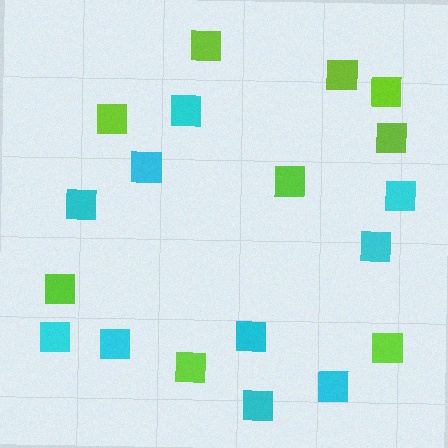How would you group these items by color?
There are 2 groups: one group of lime squares (9) and one group of cyan squares (10).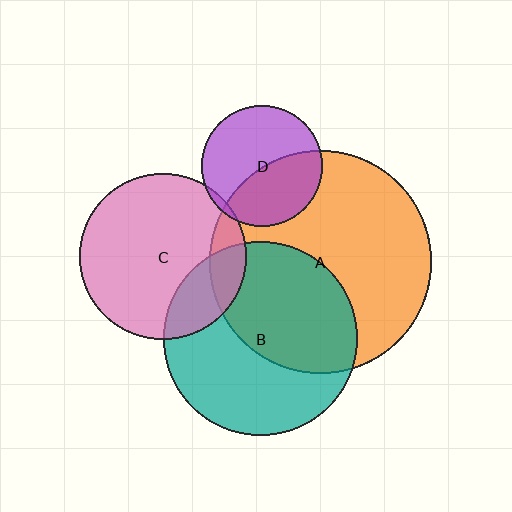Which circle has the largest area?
Circle A (orange).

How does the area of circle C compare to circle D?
Approximately 1.9 times.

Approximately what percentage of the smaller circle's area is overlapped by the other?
Approximately 20%.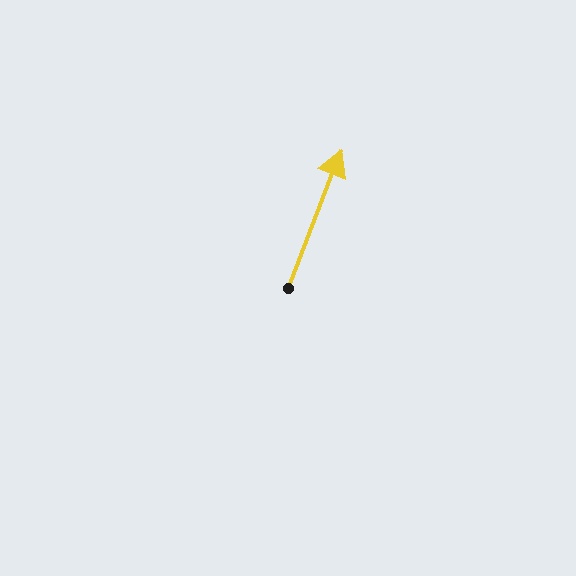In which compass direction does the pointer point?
North.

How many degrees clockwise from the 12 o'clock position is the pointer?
Approximately 21 degrees.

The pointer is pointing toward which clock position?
Roughly 1 o'clock.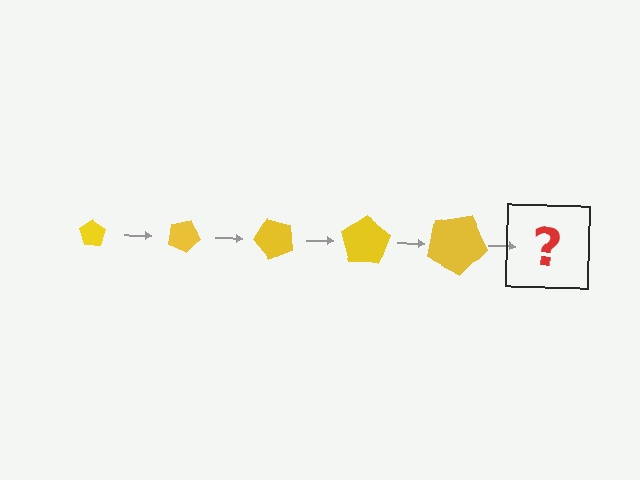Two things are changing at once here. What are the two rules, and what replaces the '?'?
The two rules are that the pentagon grows larger each step and it rotates 25 degrees each step. The '?' should be a pentagon, larger than the previous one and rotated 125 degrees from the start.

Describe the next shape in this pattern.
It should be a pentagon, larger than the previous one and rotated 125 degrees from the start.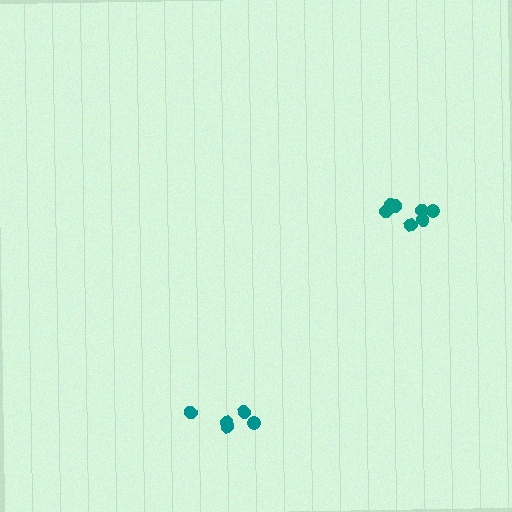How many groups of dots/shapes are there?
There are 2 groups.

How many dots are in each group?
Group 1: 5 dots, Group 2: 7 dots (12 total).